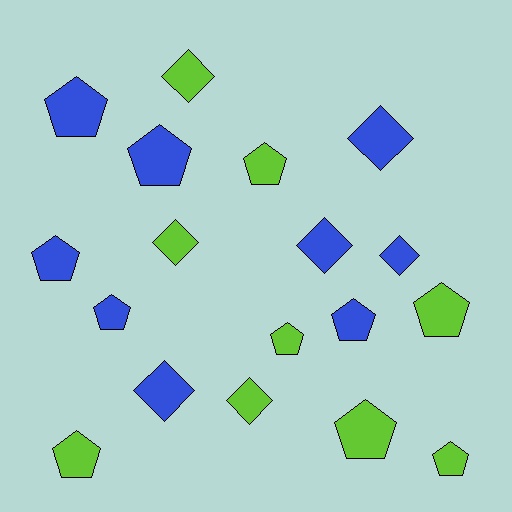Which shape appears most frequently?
Pentagon, with 11 objects.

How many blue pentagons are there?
There are 5 blue pentagons.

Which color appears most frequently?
Lime, with 9 objects.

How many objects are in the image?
There are 18 objects.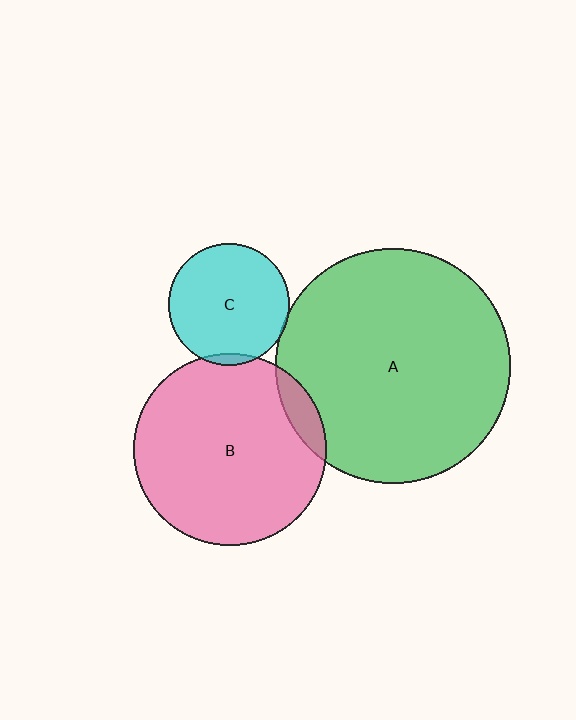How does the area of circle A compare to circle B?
Approximately 1.5 times.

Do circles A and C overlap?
Yes.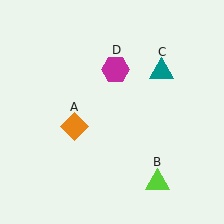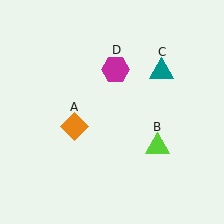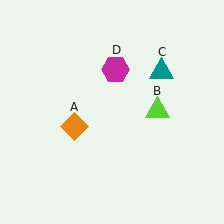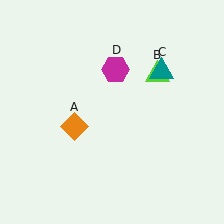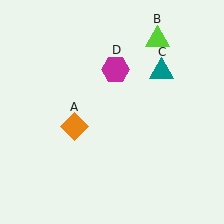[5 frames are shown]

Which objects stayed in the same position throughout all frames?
Orange diamond (object A) and teal triangle (object C) and magenta hexagon (object D) remained stationary.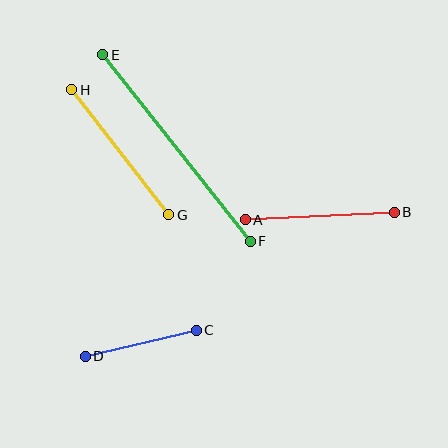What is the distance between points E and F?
The distance is approximately 238 pixels.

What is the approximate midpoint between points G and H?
The midpoint is at approximately (120, 152) pixels.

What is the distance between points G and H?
The distance is approximately 158 pixels.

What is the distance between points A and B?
The distance is approximately 149 pixels.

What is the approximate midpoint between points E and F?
The midpoint is at approximately (176, 148) pixels.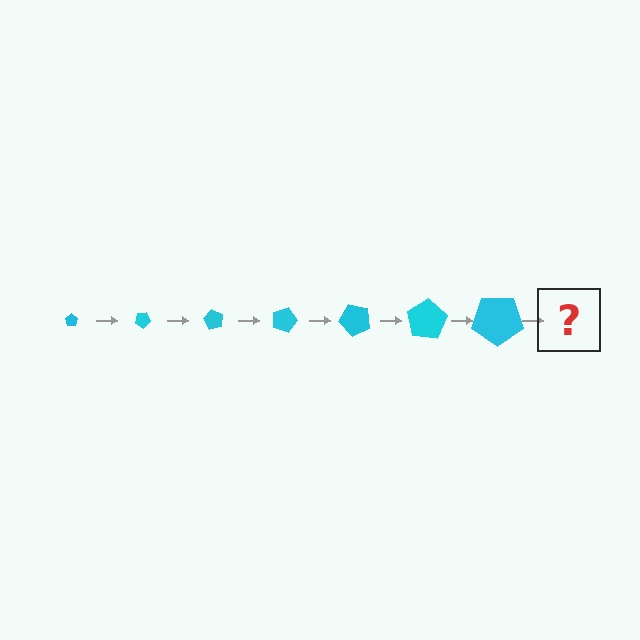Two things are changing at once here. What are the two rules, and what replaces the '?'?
The two rules are that the pentagon grows larger each step and it rotates 30 degrees each step. The '?' should be a pentagon, larger than the previous one and rotated 210 degrees from the start.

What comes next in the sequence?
The next element should be a pentagon, larger than the previous one and rotated 210 degrees from the start.